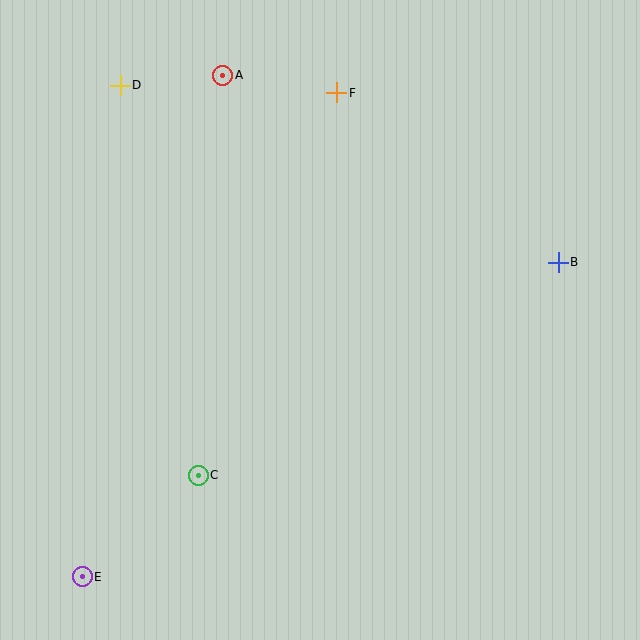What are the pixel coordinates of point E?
Point E is at (82, 577).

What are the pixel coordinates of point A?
Point A is at (222, 75).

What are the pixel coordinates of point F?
Point F is at (337, 93).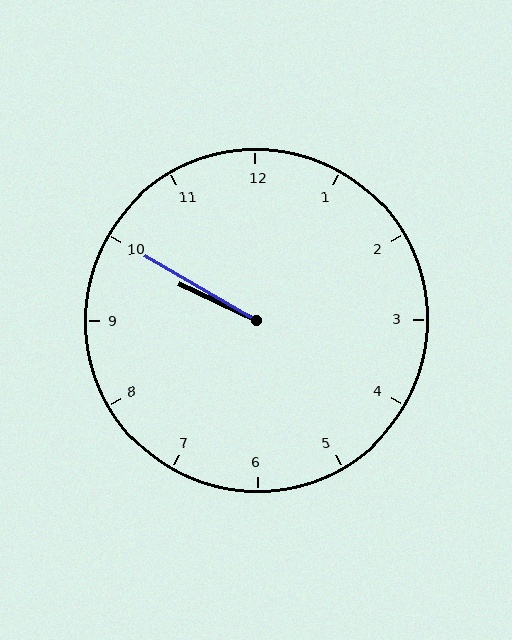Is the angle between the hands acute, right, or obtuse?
It is acute.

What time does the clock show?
9:50.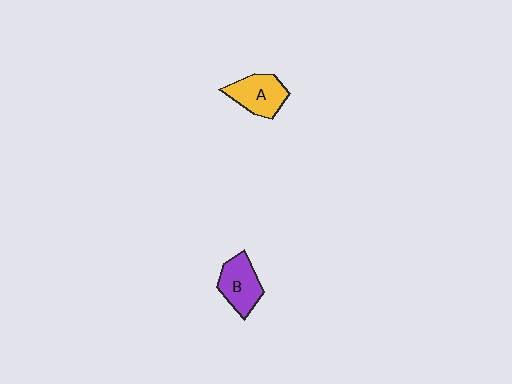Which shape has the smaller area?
Shape A (yellow).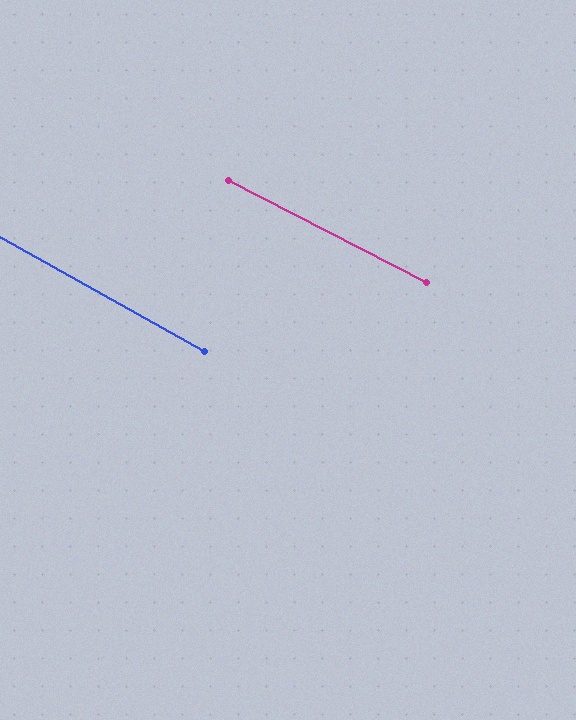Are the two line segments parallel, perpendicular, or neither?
Parallel — their directions differ by only 1.8°.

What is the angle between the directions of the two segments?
Approximately 2 degrees.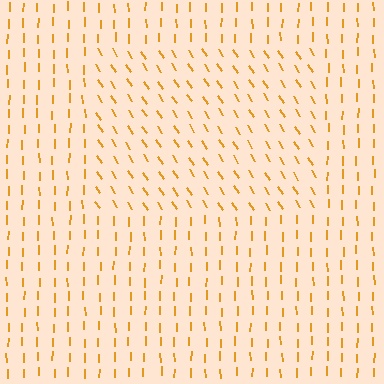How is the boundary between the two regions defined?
The boundary is defined purely by a change in line orientation (approximately 32 degrees difference). All lines are the same color and thickness.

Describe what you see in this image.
The image is filled with small orange line segments. A rectangle region in the image has lines oriented differently from the surrounding lines, creating a visible texture boundary.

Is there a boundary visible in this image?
Yes, there is a texture boundary formed by a change in line orientation.